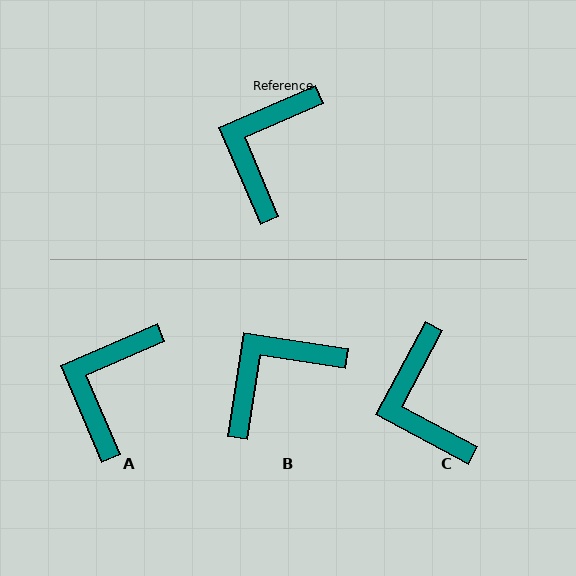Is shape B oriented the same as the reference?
No, it is off by about 32 degrees.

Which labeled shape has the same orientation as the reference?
A.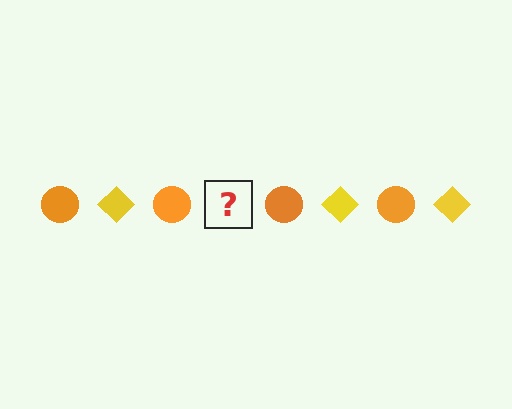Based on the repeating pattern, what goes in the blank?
The blank should be a yellow diamond.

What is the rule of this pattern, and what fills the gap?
The rule is that the pattern alternates between orange circle and yellow diamond. The gap should be filled with a yellow diamond.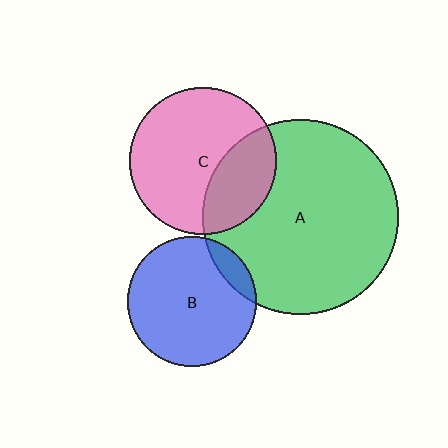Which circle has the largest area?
Circle A (green).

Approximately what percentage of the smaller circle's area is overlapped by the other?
Approximately 10%.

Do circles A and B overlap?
Yes.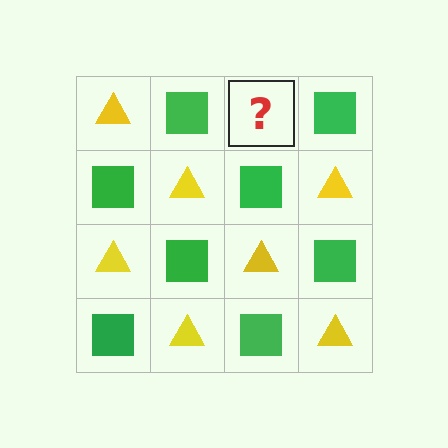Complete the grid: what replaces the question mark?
The question mark should be replaced with a yellow triangle.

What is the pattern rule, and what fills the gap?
The rule is that it alternates yellow triangle and green square in a checkerboard pattern. The gap should be filled with a yellow triangle.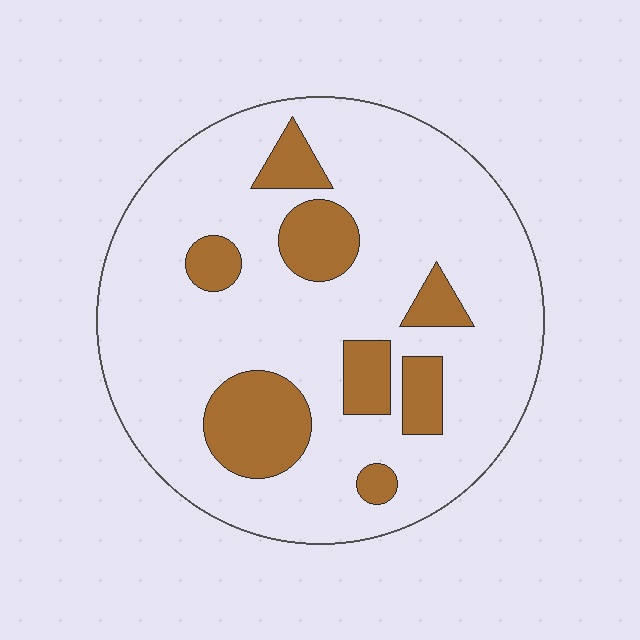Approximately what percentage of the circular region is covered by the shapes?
Approximately 20%.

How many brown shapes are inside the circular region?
8.